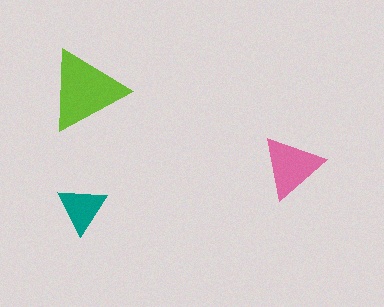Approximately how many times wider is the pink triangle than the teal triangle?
About 1.5 times wider.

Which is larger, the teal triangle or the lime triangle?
The lime one.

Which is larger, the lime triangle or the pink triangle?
The lime one.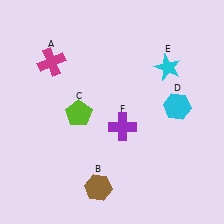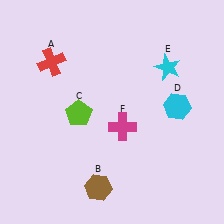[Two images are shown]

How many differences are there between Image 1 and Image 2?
There are 2 differences between the two images.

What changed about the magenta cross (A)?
In Image 1, A is magenta. In Image 2, it changed to red.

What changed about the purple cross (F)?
In Image 1, F is purple. In Image 2, it changed to magenta.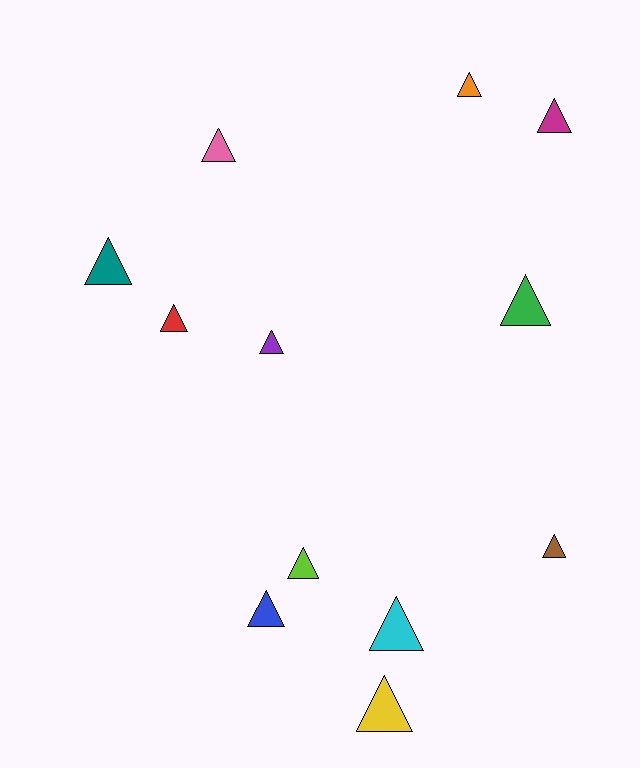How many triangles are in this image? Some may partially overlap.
There are 12 triangles.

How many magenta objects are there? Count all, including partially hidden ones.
There is 1 magenta object.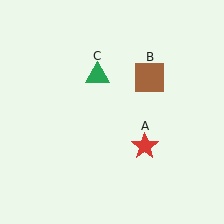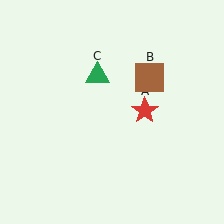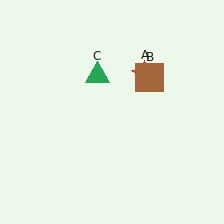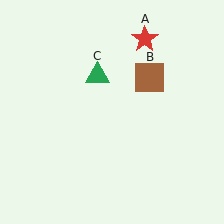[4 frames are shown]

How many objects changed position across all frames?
1 object changed position: red star (object A).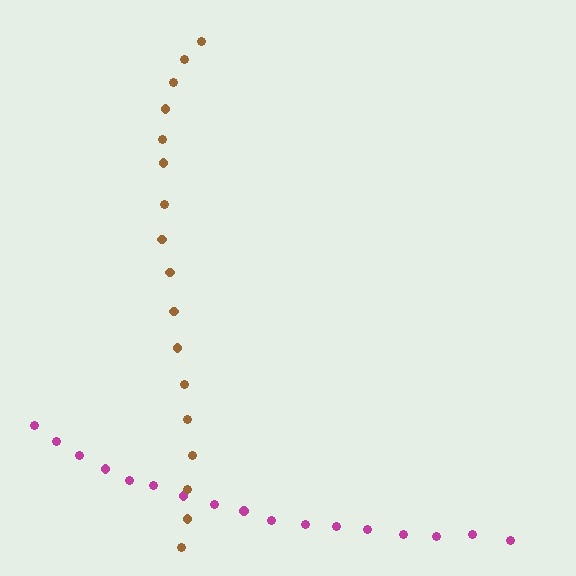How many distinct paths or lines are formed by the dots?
There are 2 distinct paths.